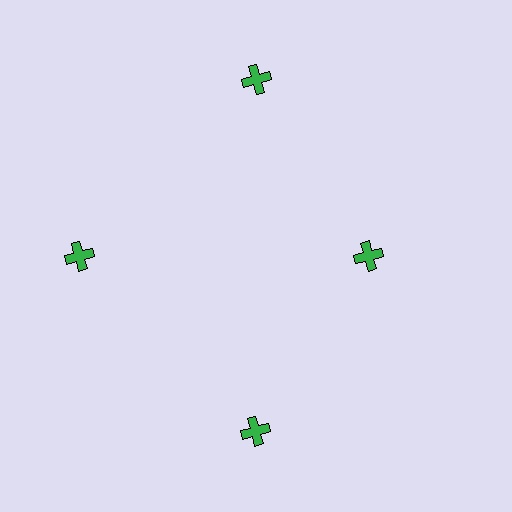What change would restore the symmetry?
The symmetry would be restored by moving it outward, back onto the ring so that all 4 crosses sit at equal angles and equal distance from the center.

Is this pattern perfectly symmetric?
No. The 4 green crosses are arranged in a ring, but one element near the 3 o'clock position is pulled inward toward the center, breaking the 4-fold rotational symmetry.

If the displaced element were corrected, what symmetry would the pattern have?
It would have 4-fold rotational symmetry — the pattern would map onto itself every 90 degrees.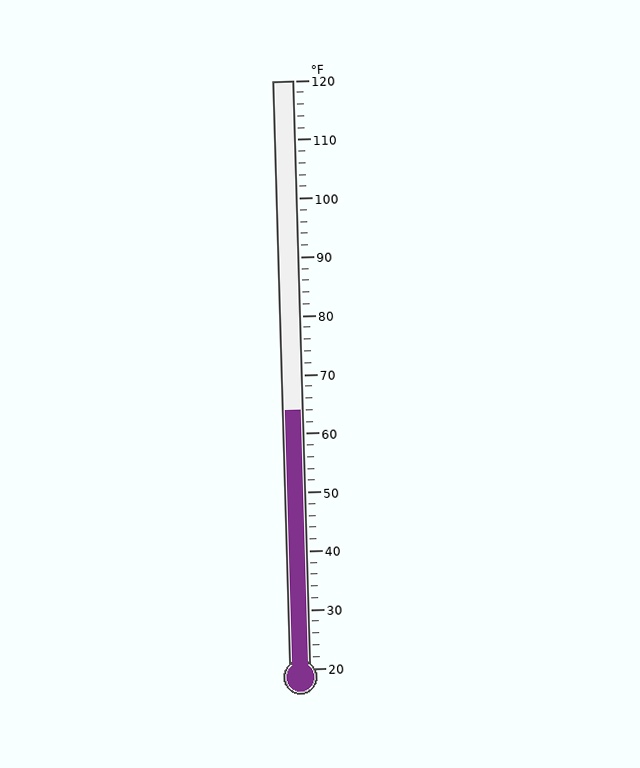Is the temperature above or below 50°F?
The temperature is above 50°F.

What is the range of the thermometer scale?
The thermometer scale ranges from 20°F to 120°F.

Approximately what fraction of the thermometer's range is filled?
The thermometer is filled to approximately 45% of its range.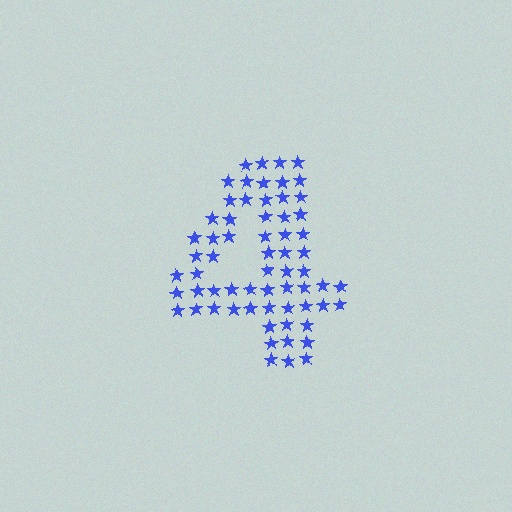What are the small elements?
The small elements are stars.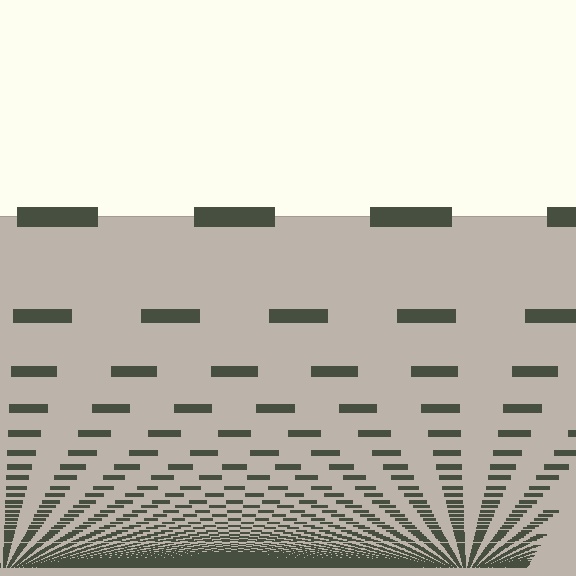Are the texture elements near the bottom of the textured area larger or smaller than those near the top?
Smaller. The gradient is inverted — elements near the bottom are smaller and denser.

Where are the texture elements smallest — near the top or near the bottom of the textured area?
Near the bottom.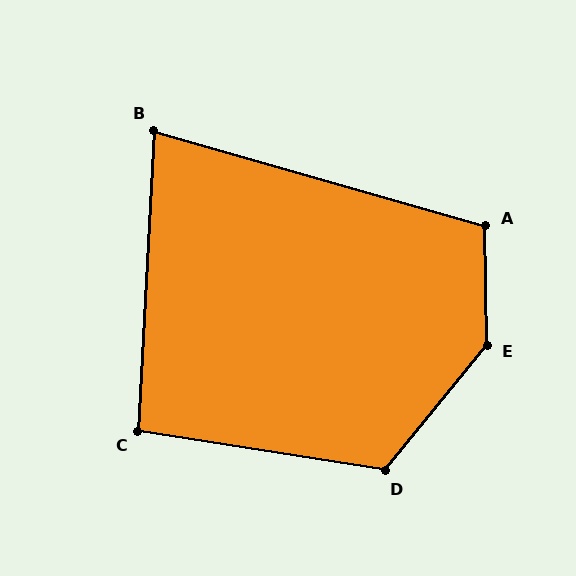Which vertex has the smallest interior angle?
B, at approximately 77 degrees.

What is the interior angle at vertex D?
Approximately 120 degrees (obtuse).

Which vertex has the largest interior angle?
E, at approximately 140 degrees.